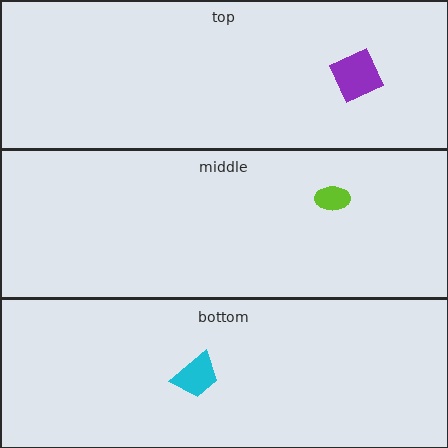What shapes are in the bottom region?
The cyan trapezoid.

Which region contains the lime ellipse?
The middle region.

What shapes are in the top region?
The purple square.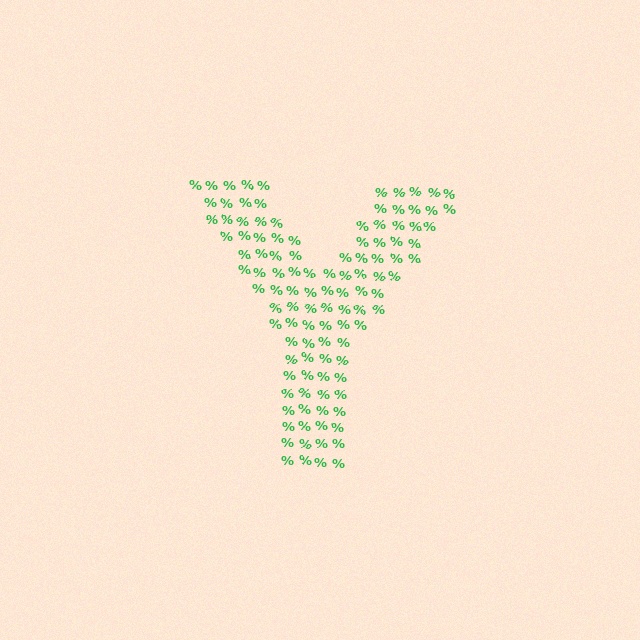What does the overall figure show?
The overall figure shows the letter Y.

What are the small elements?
The small elements are percent signs.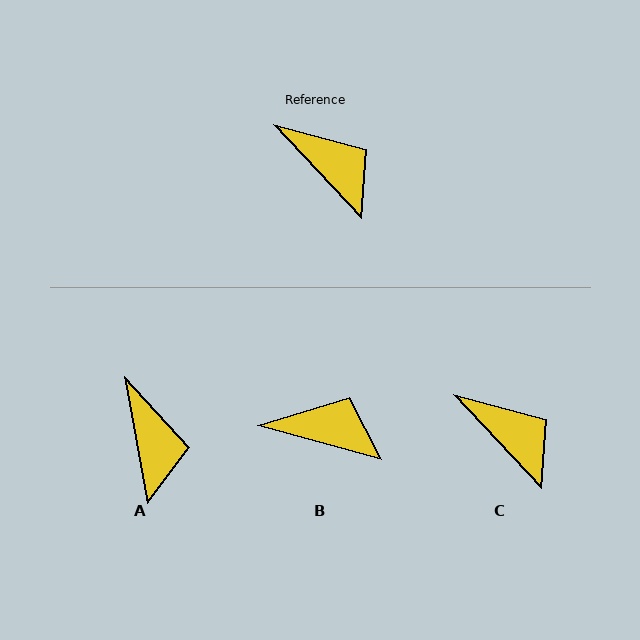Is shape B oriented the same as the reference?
No, it is off by about 32 degrees.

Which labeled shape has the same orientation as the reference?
C.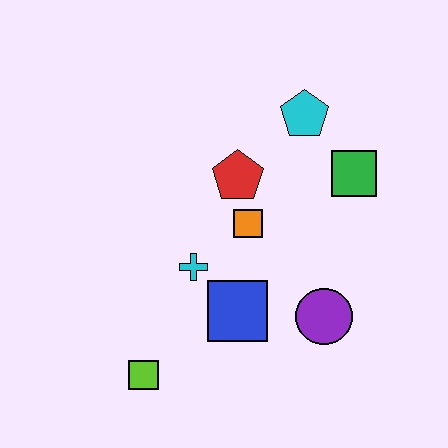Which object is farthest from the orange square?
The lime square is farthest from the orange square.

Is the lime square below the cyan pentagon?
Yes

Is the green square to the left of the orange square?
No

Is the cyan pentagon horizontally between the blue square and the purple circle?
Yes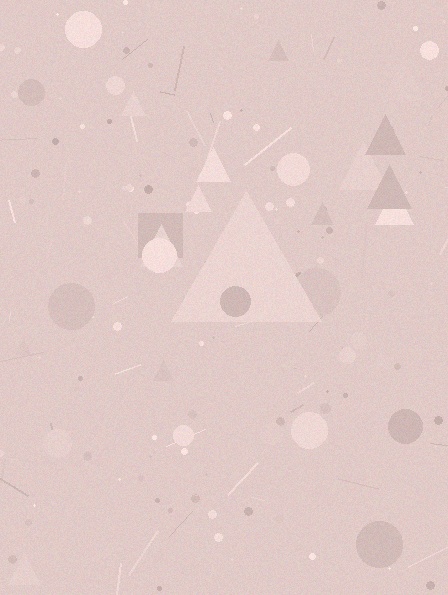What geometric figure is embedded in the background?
A triangle is embedded in the background.